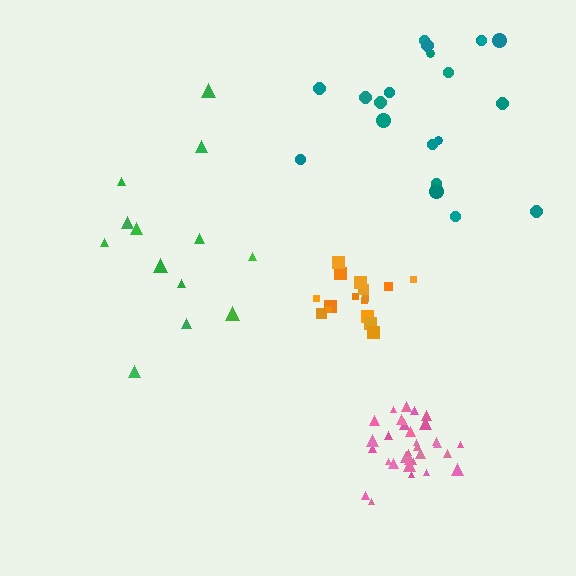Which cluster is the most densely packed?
Pink.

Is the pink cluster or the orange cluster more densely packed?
Pink.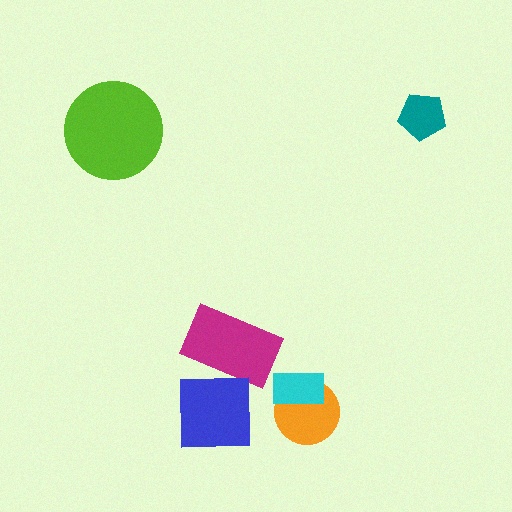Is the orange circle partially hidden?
Yes, it is partially covered by another shape.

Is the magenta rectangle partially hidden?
Yes, it is partially covered by another shape.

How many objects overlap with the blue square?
1 object overlaps with the blue square.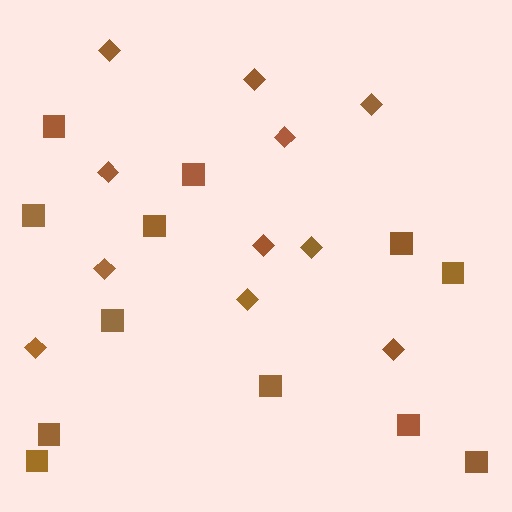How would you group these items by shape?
There are 2 groups: one group of squares (12) and one group of diamonds (11).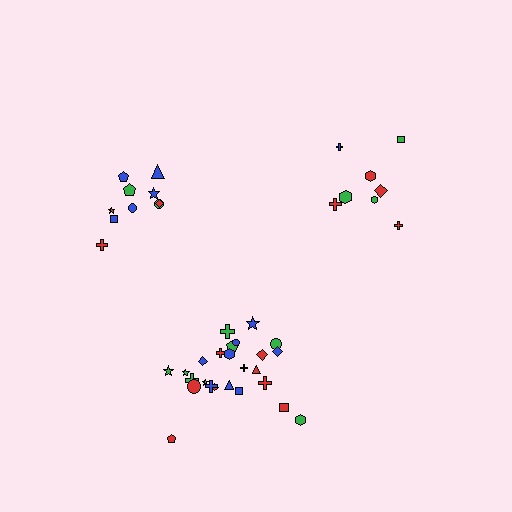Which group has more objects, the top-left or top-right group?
The top-left group.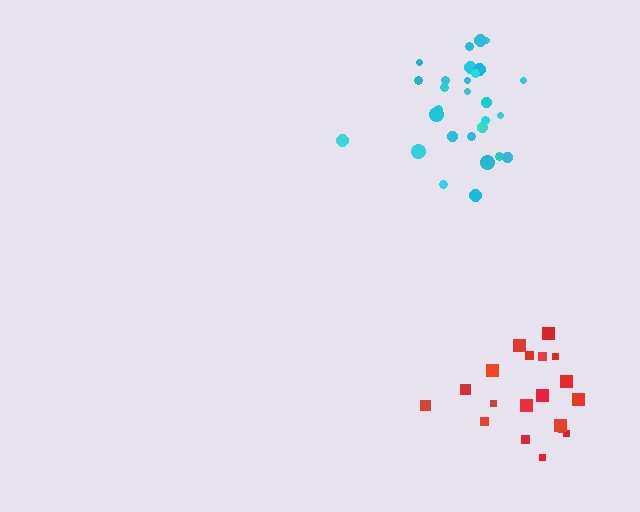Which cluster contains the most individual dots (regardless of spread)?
Cyan (28).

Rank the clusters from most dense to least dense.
red, cyan.